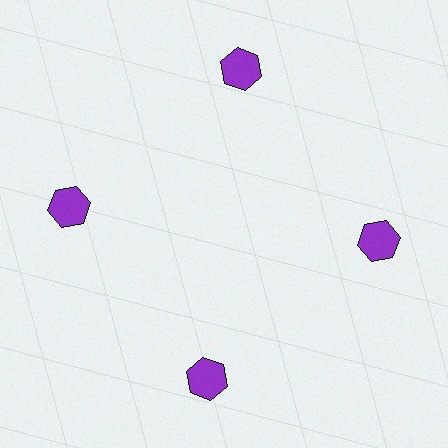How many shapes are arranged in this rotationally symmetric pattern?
There are 4 shapes, arranged in 4 groups of 1.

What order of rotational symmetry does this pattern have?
This pattern has 4-fold rotational symmetry.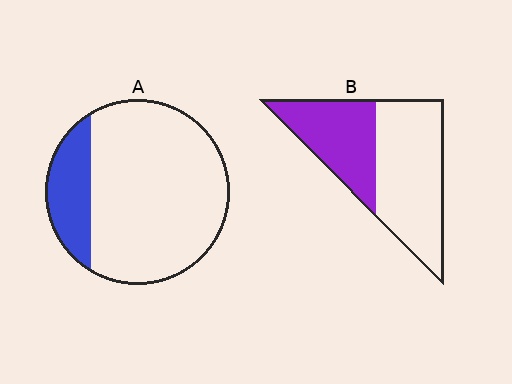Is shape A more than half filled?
No.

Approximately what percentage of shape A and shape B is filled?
A is approximately 20% and B is approximately 40%.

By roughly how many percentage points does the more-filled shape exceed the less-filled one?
By roughly 20 percentage points (B over A).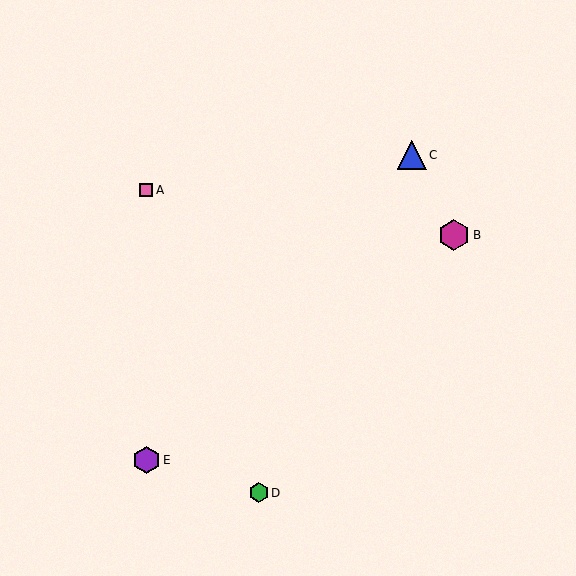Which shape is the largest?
The magenta hexagon (labeled B) is the largest.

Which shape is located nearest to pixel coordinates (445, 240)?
The magenta hexagon (labeled B) at (454, 235) is nearest to that location.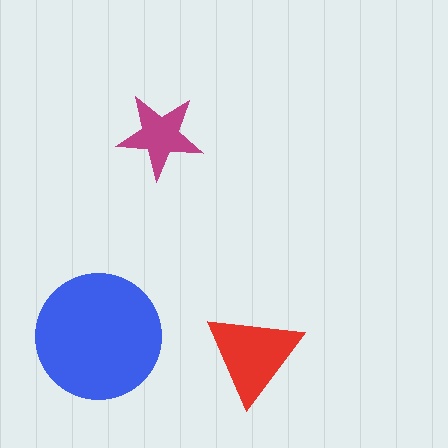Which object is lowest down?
The red triangle is bottommost.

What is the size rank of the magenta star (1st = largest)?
3rd.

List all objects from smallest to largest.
The magenta star, the red triangle, the blue circle.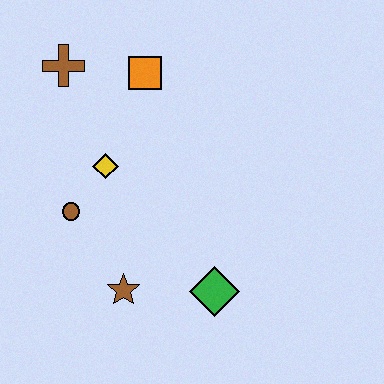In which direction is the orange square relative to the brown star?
The orange square is above the brown star.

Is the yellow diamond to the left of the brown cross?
No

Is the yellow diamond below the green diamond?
No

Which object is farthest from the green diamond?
The brown cross is farthest from the green diamond.